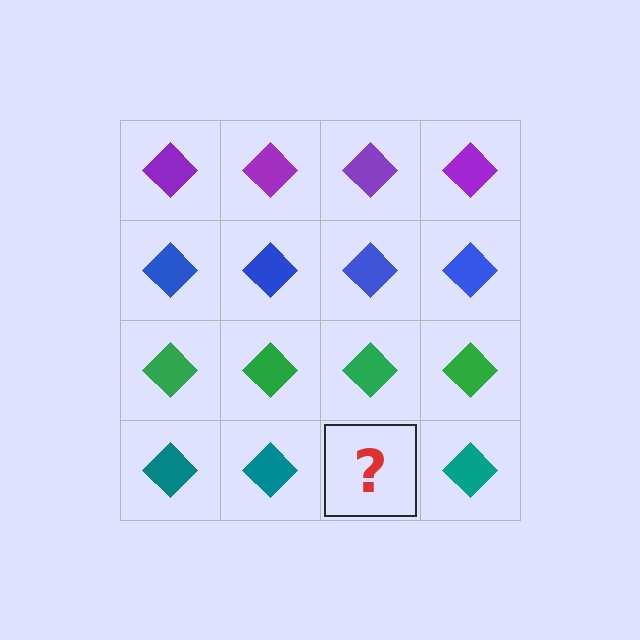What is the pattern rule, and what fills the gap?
The rule is that each row has a consistent color. The gap should be filled with a teal diamond.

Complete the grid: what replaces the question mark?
The question mark should be replaced with a teal diamond.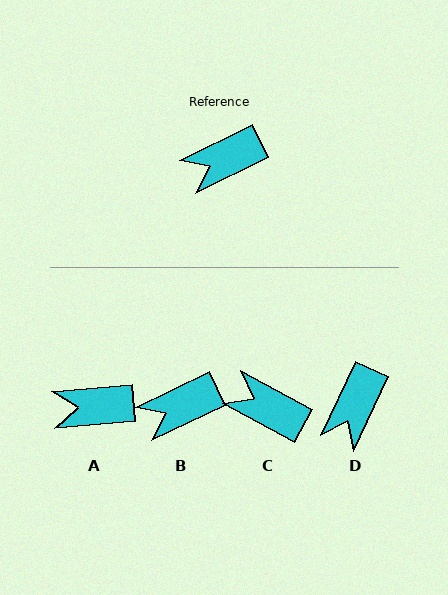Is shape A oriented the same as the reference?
No, it is off by about 21 degrees.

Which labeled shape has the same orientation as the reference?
B.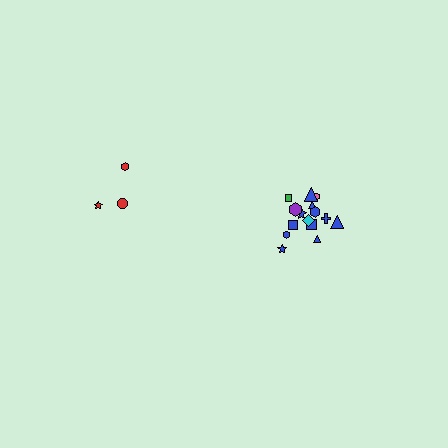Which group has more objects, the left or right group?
The right group.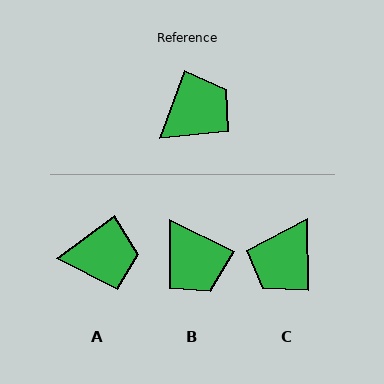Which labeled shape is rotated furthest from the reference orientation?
C, about 159 degrees away.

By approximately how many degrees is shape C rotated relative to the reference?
Approximately 159 degrees clockwise.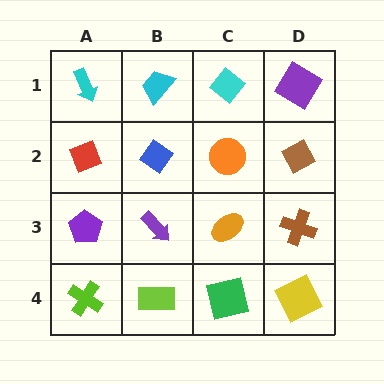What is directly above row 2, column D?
A purple diamond.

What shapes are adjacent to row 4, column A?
A purple pentagon (row 3, column A), a lime rectangle (row 4, column B).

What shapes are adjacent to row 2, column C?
A cyan diamond (row 1, column C), an orange ellipse (row 3, column C), a blue diamond (row 2, column B), a brown diamond (row 2, column D).